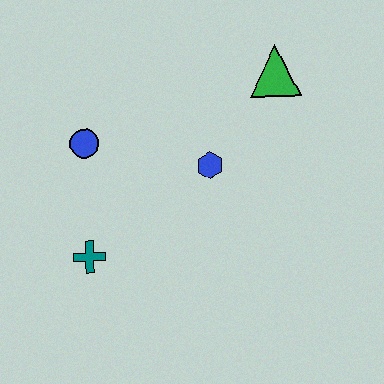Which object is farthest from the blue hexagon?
The teal cross is farthest from the blue hexagon.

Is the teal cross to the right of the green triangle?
No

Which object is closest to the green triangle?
The blue hexagon is closest to the green triangle.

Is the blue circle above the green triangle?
No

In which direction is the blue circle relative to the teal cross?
The blue circle is above the teal cross.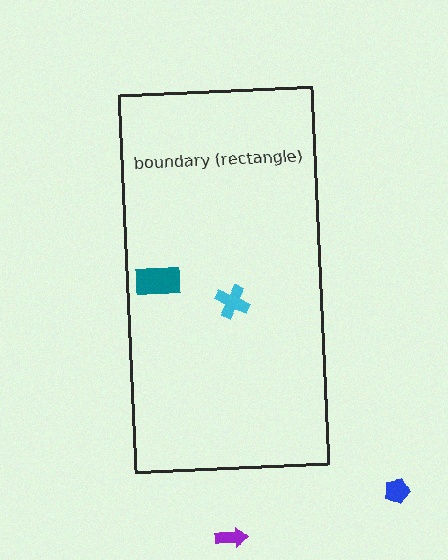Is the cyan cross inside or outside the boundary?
Inside.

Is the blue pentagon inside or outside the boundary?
Outside.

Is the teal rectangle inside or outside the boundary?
Inside.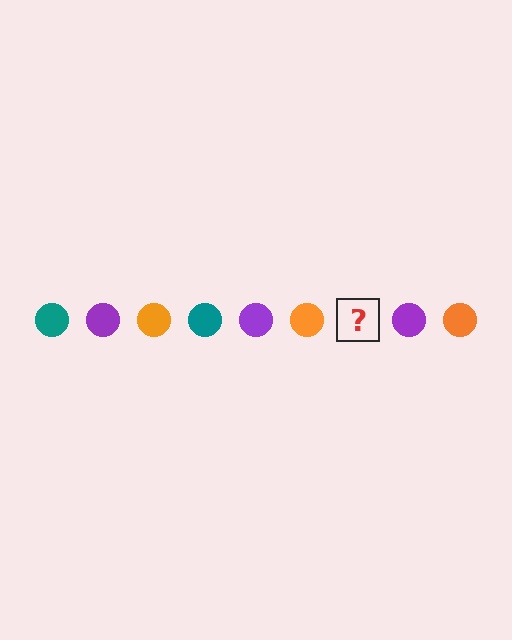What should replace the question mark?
The question mark should be replaced with a teal circle.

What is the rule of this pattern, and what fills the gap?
The rule is that the pattern cycles through teal, purple, orange circles. The gap should be filled with a teal circle.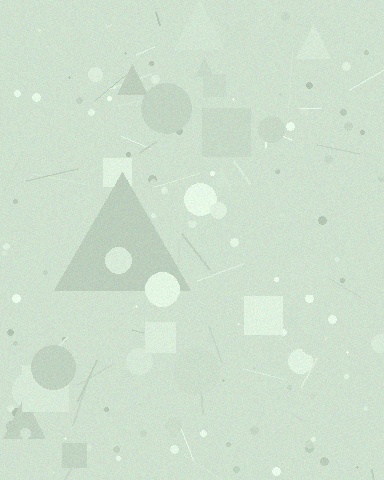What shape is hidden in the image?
A triangle is hidden in the image.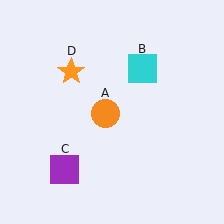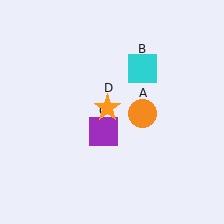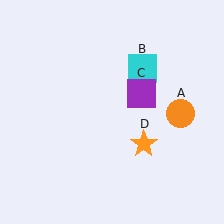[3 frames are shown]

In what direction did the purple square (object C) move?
The purple square (object C) moved up and to the right.